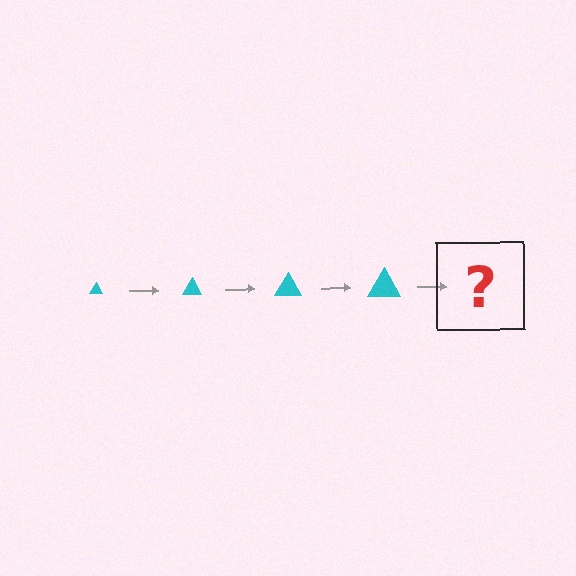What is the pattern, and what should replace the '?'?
The pattern is that the triangle gets progressively larger each step. The '?' should be a cyan triangle, larger than the previous one.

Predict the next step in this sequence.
The next step is a cyan triangle, larger than the previous one.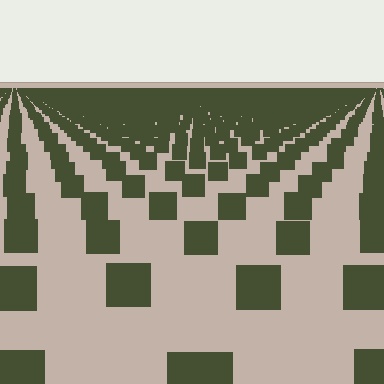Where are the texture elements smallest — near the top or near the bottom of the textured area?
Near the top.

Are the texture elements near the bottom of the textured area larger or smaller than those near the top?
Larger. Near the bottom, elements are closer to the viewer and appear at a bigger on-screen size.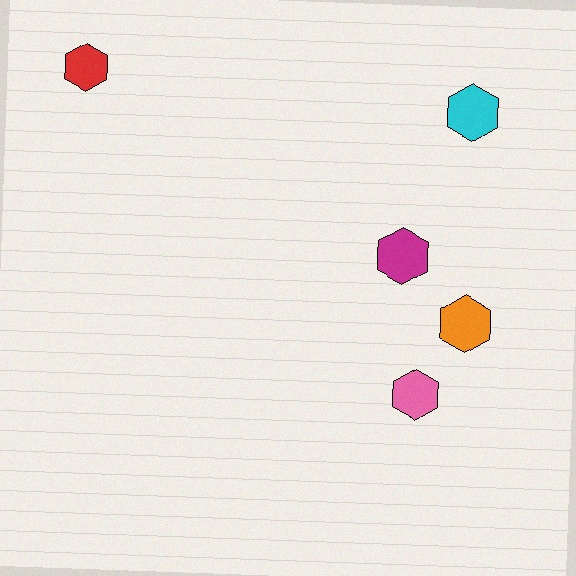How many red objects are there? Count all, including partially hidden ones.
There is 1 red object.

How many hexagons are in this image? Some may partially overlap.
There are 5 hexagons.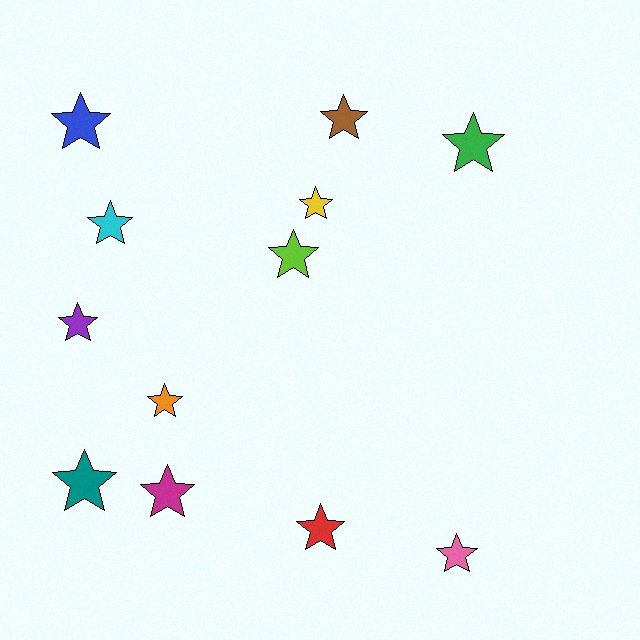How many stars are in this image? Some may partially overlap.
There are 12 stars.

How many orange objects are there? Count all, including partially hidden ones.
There is 1 orange object.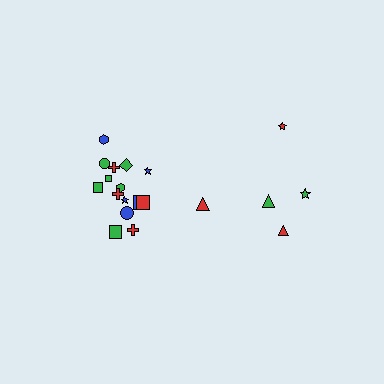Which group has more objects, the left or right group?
The left group.